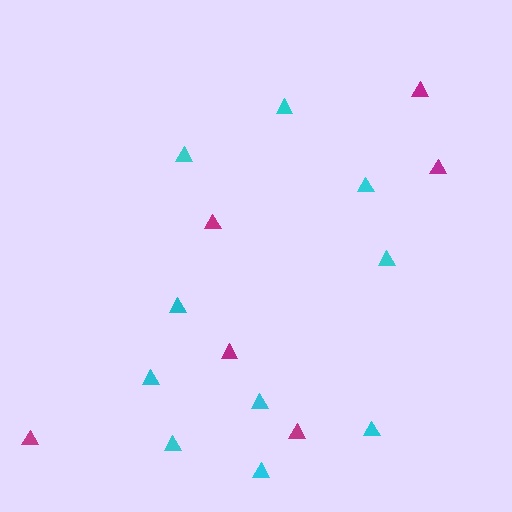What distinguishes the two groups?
There are 2 groups: one group of cyan triangles (10) and one group of magenta triangles (6).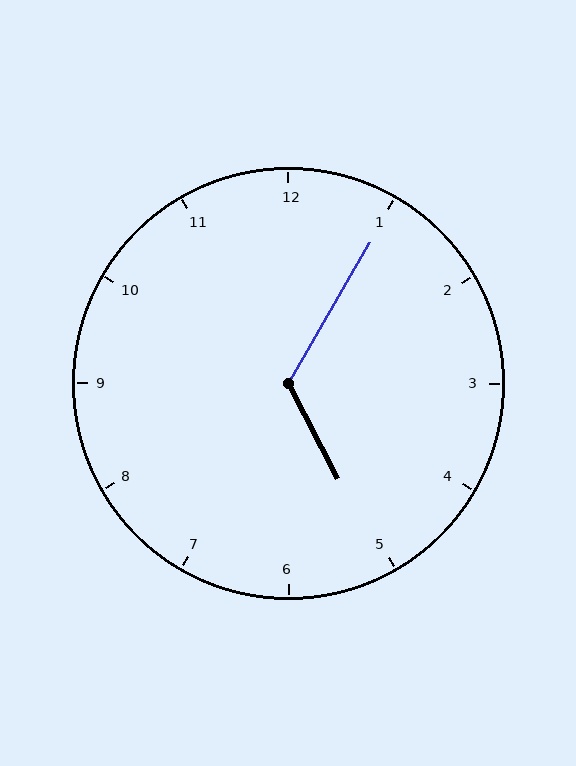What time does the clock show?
5:05.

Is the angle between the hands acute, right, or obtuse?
It is obtuse.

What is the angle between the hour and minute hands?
Approximately 122 degrees.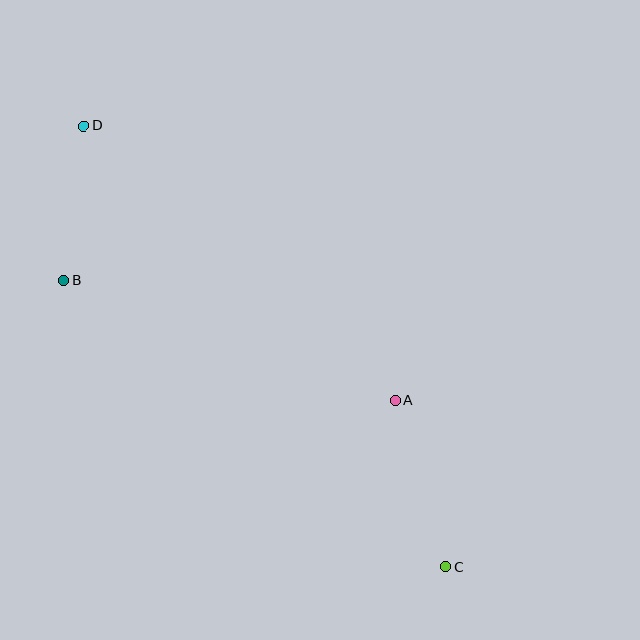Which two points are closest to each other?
Points B and D are closest to each other.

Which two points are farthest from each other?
Points C and D are farthest from each other.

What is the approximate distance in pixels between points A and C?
The distance between A and C is approximately 174 pixels.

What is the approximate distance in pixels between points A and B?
The distance between A and B is approximately 353 pixels.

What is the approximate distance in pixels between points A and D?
The distance between A and D is approximately 415 pixels.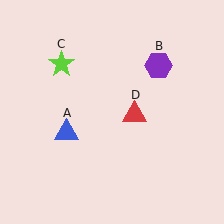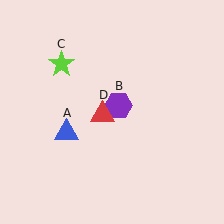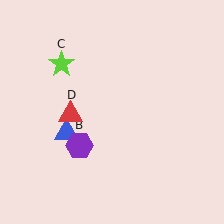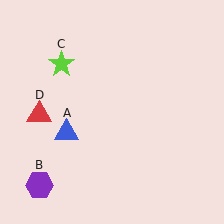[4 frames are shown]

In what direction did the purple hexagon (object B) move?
The purple hexagon (object B) moved down and to the left.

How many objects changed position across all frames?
2 objects changed position: purple hexagon (object B), red triangle (object D).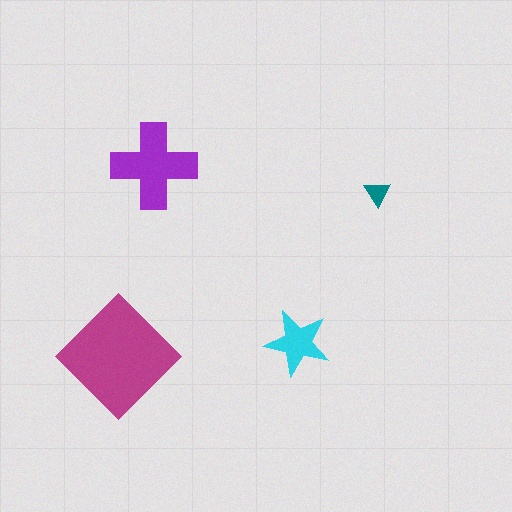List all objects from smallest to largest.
The teal triangle, the cyan star, the purple cross, the magenta diamond.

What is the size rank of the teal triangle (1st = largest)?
4th.